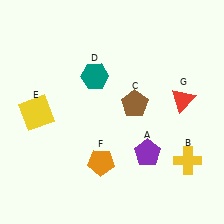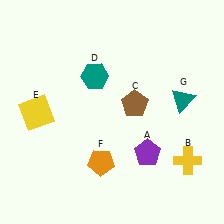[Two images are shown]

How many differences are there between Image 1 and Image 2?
There is 1 difference between the two images.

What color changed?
The triangle (G) changed from red in Image 1 to teal in Image 2.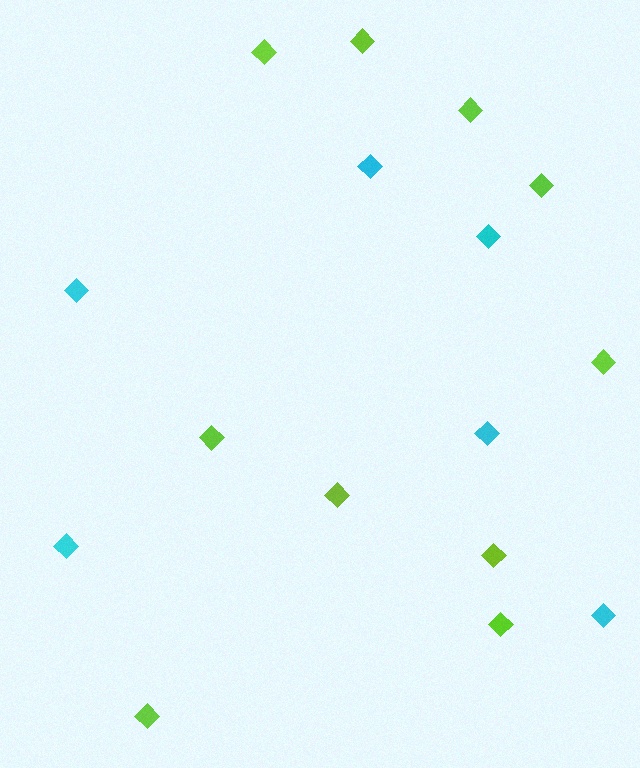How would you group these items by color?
There are 2 groups: one group of cyan diamonds (6) and one group of lime diamonds (10).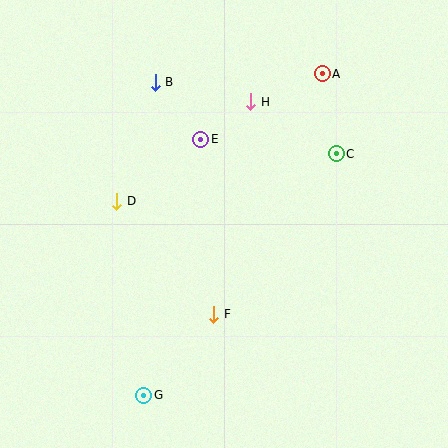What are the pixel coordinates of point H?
Point H is at (251, 102).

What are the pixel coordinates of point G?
Point G is at (144, 395).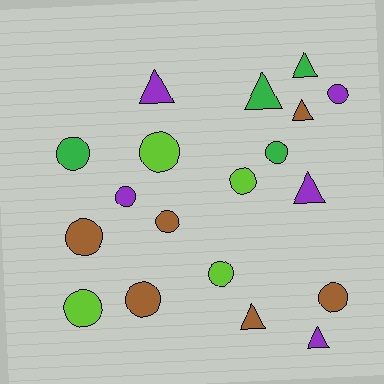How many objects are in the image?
There are 19 objects.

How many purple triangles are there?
There are 3 purple triangles.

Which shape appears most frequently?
Circle, with 12 objects.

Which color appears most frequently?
Brown, with 6 objects.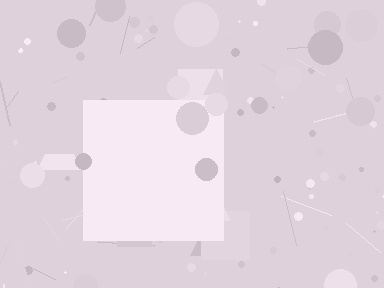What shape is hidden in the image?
A square is hidden in the image.